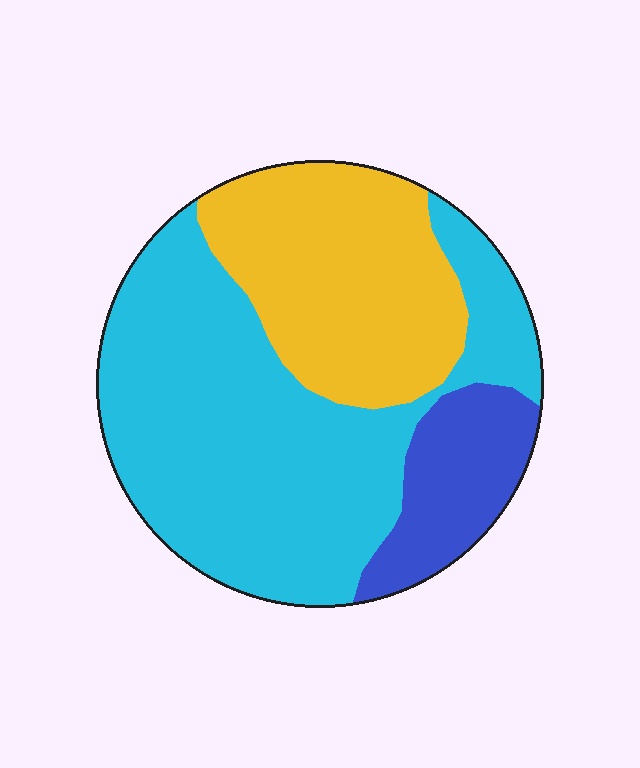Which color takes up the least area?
Blue, at roughly 15%.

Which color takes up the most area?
Cyan, at roughly 55%.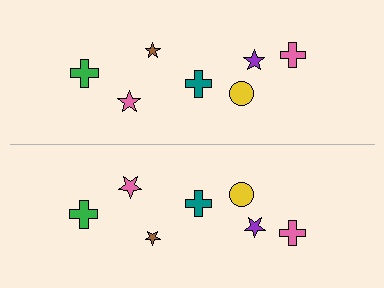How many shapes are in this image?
There are 14 shapes in this image.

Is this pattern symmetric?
Yes, this pattern has bilateral (reflection) symmetry.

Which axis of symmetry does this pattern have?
The pattern has a horizontal axis of symmetry running through the center of the image.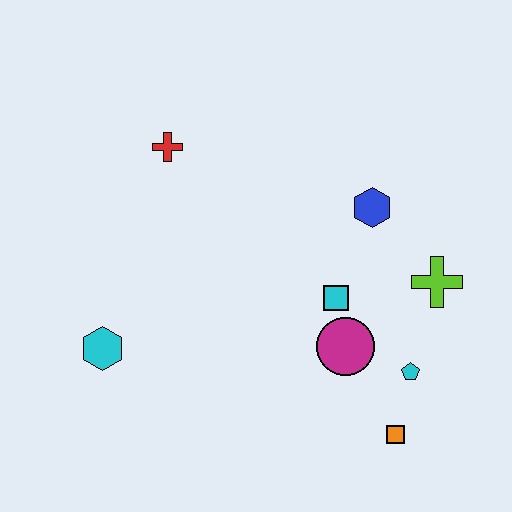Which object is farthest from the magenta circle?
The red cross is farthest from the magenta circle.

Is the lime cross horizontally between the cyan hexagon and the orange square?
No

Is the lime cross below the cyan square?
No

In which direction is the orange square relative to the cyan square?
The orange square is below the cyan square.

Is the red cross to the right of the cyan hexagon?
Yes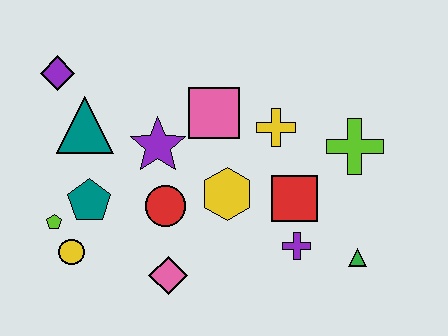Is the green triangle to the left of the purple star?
No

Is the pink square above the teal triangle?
Yes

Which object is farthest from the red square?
The purple diamond is farthest from the red square.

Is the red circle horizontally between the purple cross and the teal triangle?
Yes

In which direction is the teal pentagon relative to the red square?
The teal pentagon is to the left of the red square.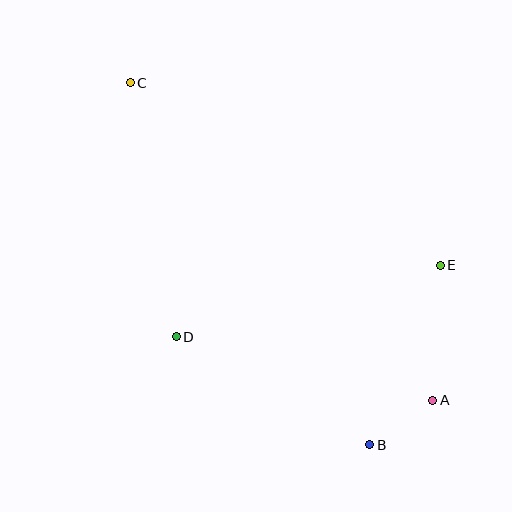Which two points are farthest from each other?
Points A and C are farthest from each other.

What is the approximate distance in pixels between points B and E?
The distance between B and E is approximately 193 pixels.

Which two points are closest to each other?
Points A and B are closest to each other.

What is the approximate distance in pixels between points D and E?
The distance between D and E is approximately 273 pixels.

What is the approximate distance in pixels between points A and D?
The distance between A and D is approximately 264 pixels.